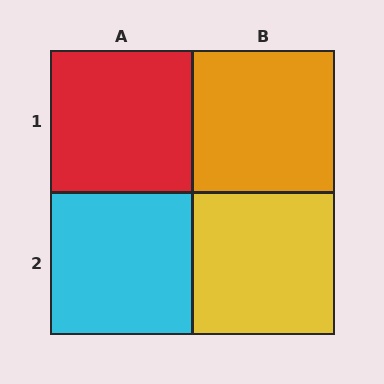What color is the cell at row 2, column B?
Yellow.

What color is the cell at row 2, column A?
Cyan.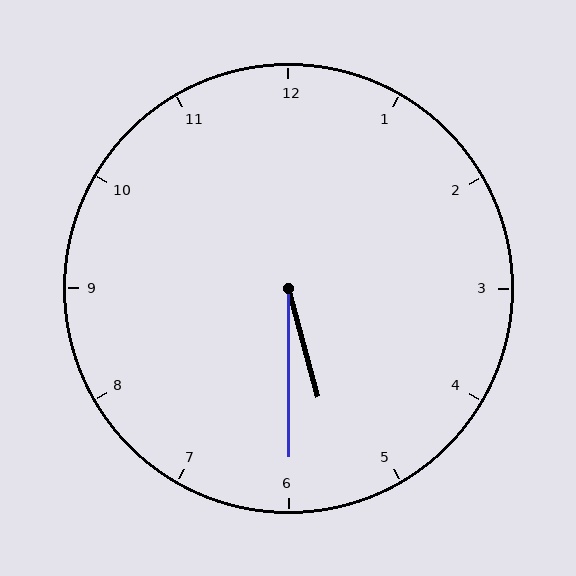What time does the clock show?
5:30.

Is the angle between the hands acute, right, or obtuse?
It is acute.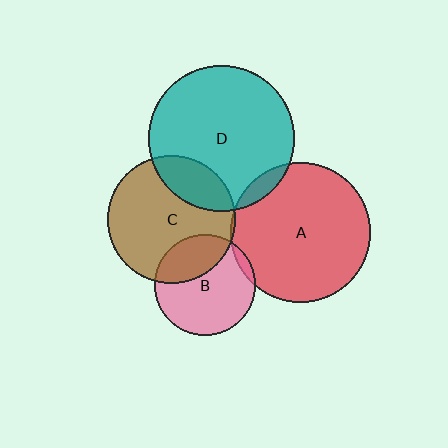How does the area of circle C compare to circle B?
Approximately 1.6 times.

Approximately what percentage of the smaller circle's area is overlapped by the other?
Approximately 30%.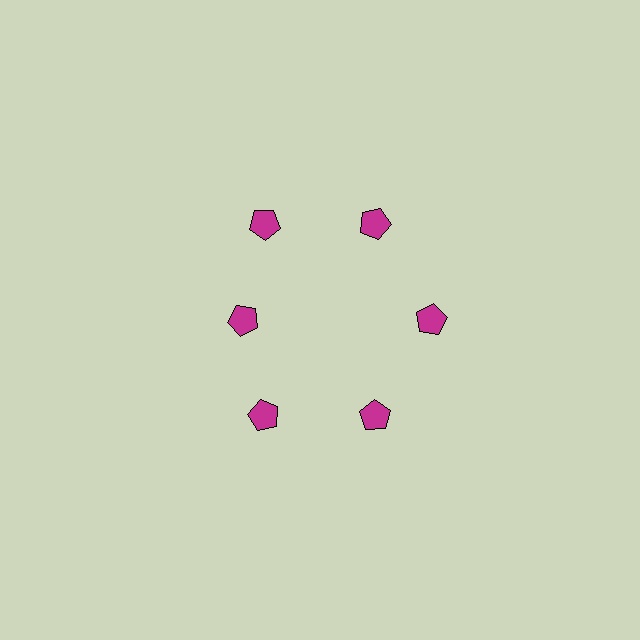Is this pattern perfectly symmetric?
No. The 6 magenta pentagons are arranged in a ring, but one element near the 9 o'clock position is pulled inward toward the center, breaking the 6-fold rotational symmetry.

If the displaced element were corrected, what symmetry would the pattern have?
It would have 6-fold rotational symmetry — the pattern would map onto itself every 60 degrees.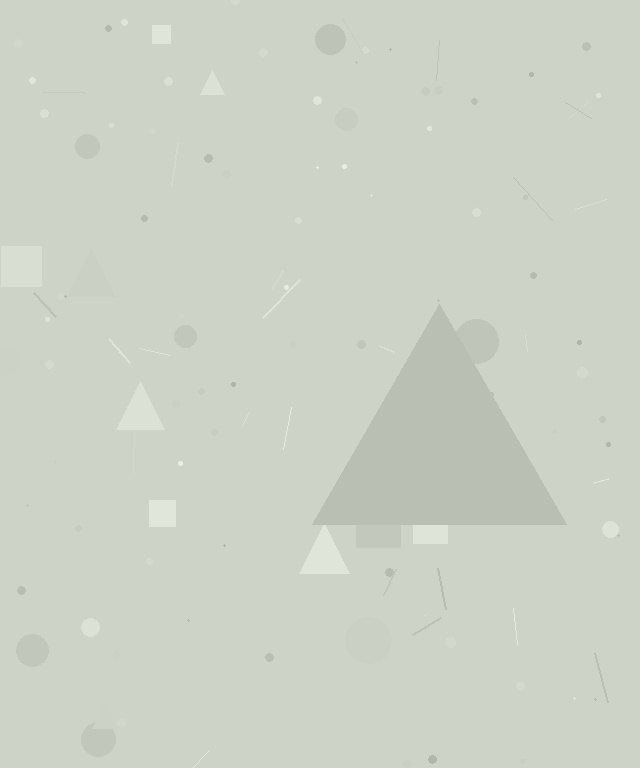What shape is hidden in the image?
A triangle is hidden in the image.